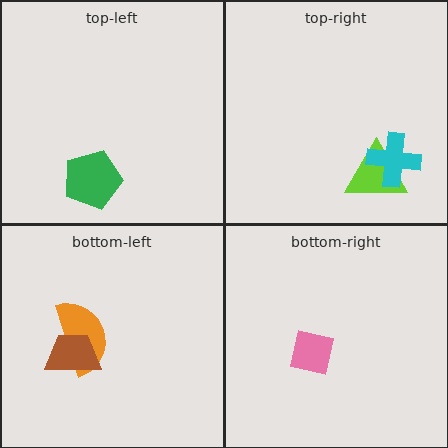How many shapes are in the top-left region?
1.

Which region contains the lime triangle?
The top-right region.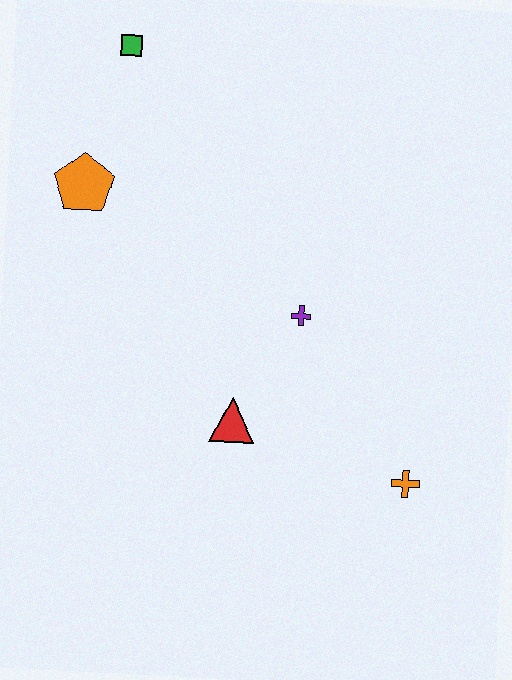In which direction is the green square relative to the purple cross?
The green square is above the purple cross.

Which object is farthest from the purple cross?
The green square is farthest from the purple cross.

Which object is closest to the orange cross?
The red triangle is closest to the orange cross.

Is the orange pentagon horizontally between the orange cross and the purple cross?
No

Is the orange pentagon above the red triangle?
Yes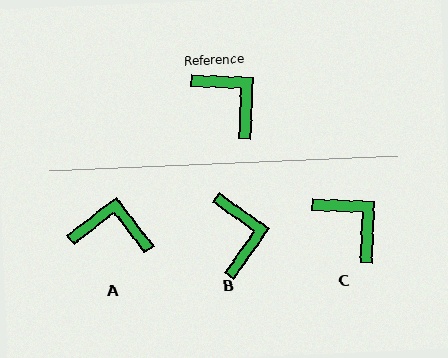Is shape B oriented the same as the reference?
No, it is off by about 33 degrees.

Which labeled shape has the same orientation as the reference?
C.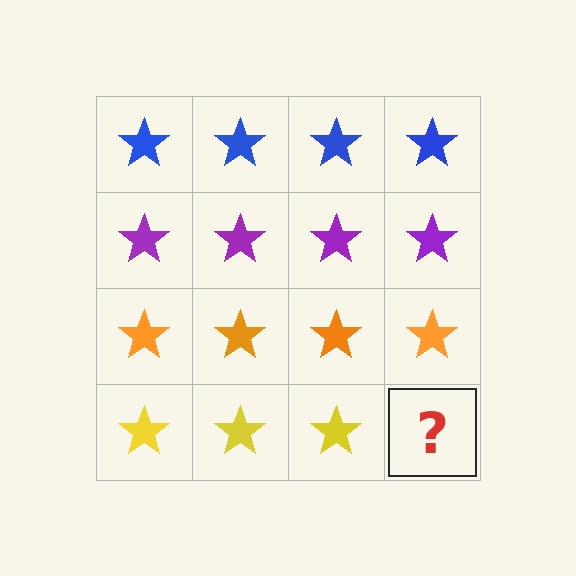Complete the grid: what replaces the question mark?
The question mark should be replaced with a yellow star.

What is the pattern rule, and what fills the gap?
The rule is that each row has a consistent color. The gap should be filled with a yellow star.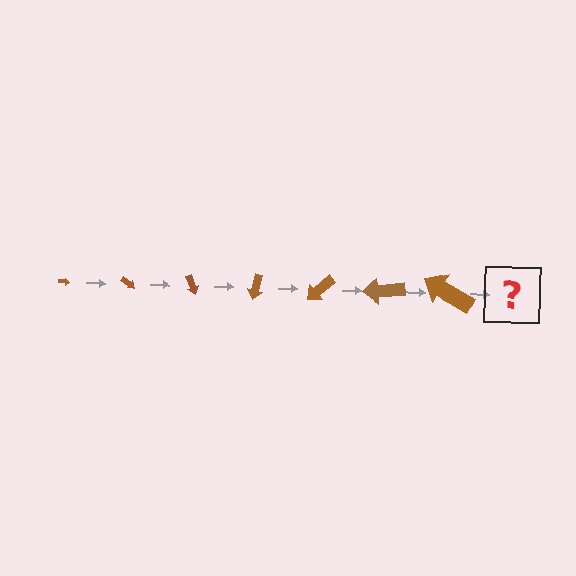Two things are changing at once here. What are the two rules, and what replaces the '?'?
The two rules are that the arrow grows larger each step and it rotates 35 degrees each step. The '?' should be an arrow, larger than the previous one and rotated 245 degrees from the start.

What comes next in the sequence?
The next element should be an arrow, larger than the previous one and rotated 245 degrees from the start.